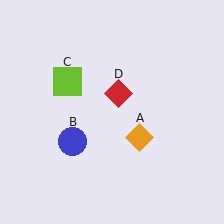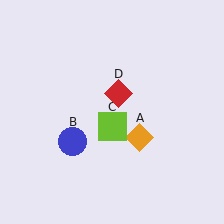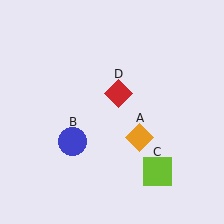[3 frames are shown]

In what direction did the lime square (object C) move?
The lime square (object C) moved down and to the right.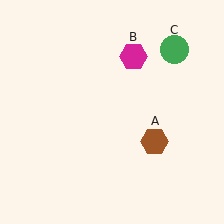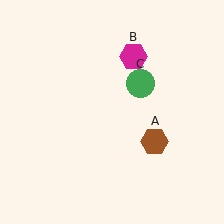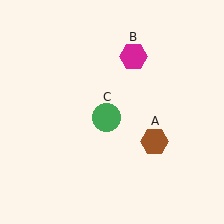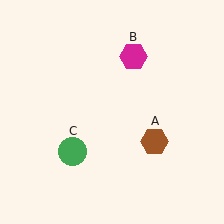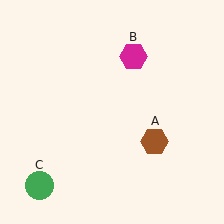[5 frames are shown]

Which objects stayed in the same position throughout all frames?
Brown hexagon (object A) and magenta hexagon (object B) remained stationary.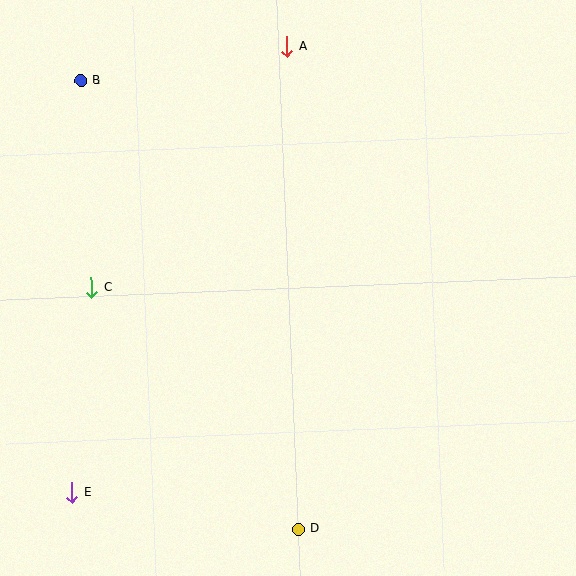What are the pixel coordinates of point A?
Point A is at (287, 47).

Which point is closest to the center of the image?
Point C at (92, 288) is closest to the center.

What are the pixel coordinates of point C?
Point C is at (92, 288).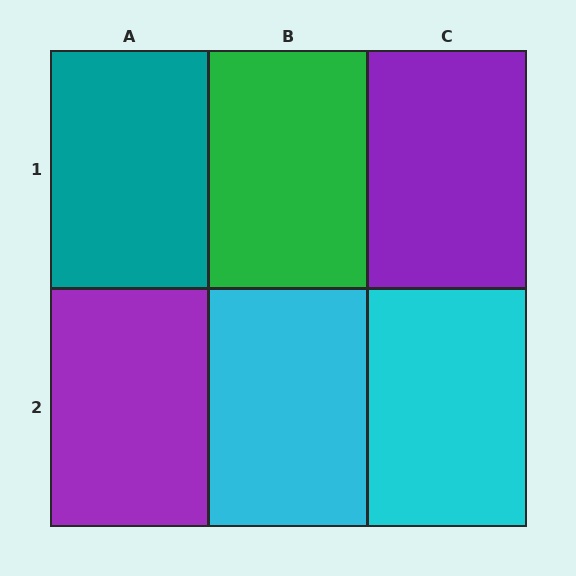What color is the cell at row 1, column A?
Teal.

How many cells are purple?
2 cells are purple.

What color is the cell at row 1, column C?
Purple.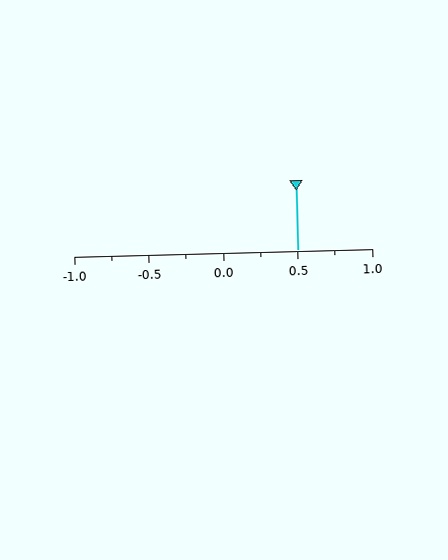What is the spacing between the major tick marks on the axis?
The major ticks are spaced 0.5 apart.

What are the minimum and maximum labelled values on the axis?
The axis runs from -1.0 to 1.0.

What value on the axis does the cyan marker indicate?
The marker indicates approximately 0.5.